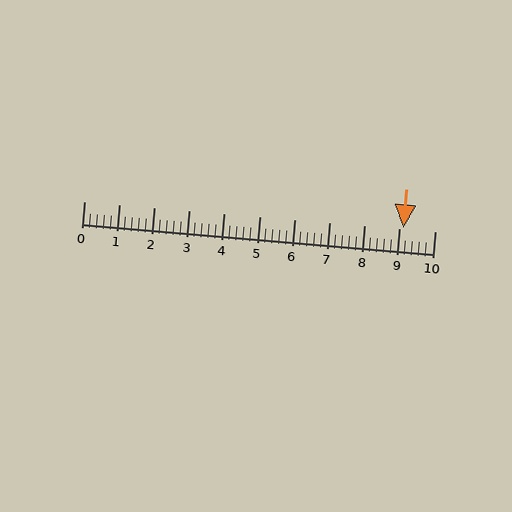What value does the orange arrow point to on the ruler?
The orange arrow points to approximately 9.1.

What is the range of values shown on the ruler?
The ruler shows values from 0 to 10.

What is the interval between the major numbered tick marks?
The major tick marks are spaced 1 units apart.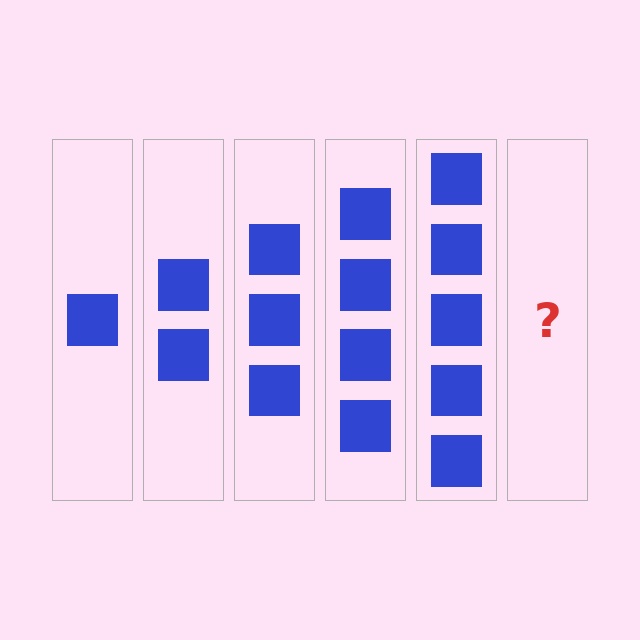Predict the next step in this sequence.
The next step is 6 squares.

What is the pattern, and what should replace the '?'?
The pattern is that each step adds one more square. The '?' should be 6 squares.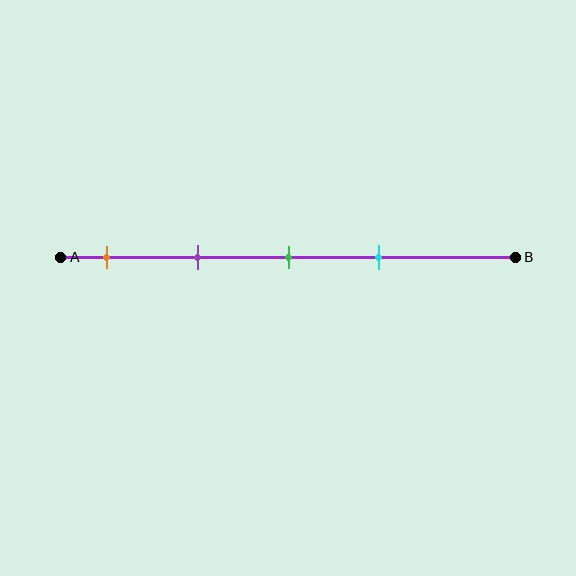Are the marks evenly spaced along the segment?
Yes, the marks are approximately evenly spaced.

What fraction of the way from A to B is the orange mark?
The orange mark is approximately 10% (0.1) of the way from A to B.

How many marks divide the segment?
There are 4 marks dividing the segment.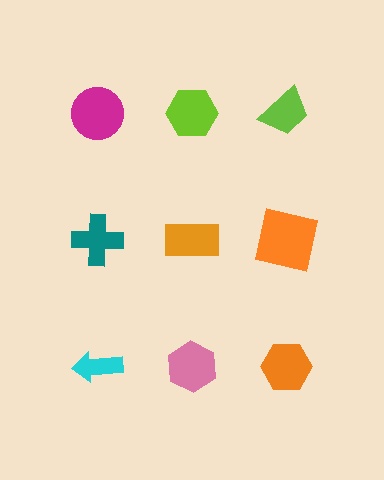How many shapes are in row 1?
3 shapes.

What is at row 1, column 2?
A lime hexagon.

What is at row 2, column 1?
A teal cross.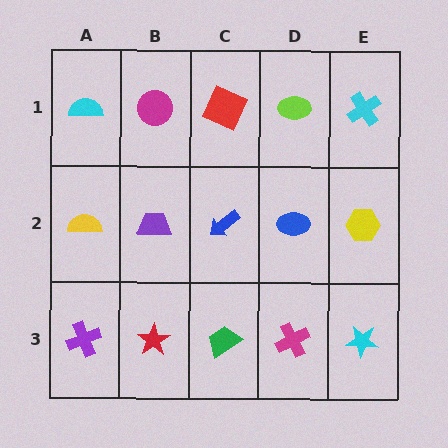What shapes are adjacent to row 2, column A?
A cyan semicircle (row 1, column A), a purple cross (row 3, column A), a purple trapezoid (row 2, column B).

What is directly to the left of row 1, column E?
A lime ellipse.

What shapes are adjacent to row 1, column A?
A yellow semicircle (row 2, column A), a magenta circle (row 1, column B).